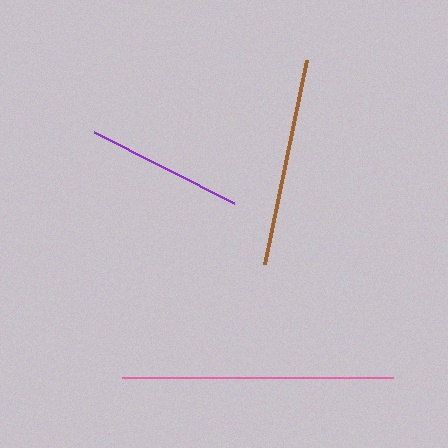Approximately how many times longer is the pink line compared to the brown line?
The pink line is approximately 1.3 times the length of the brown line.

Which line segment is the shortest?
The purple line is the shortest at approximately 156 pixels.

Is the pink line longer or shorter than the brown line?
The pink line is longer than the brown line.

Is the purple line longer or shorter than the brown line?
The brown line is longer than the purple line.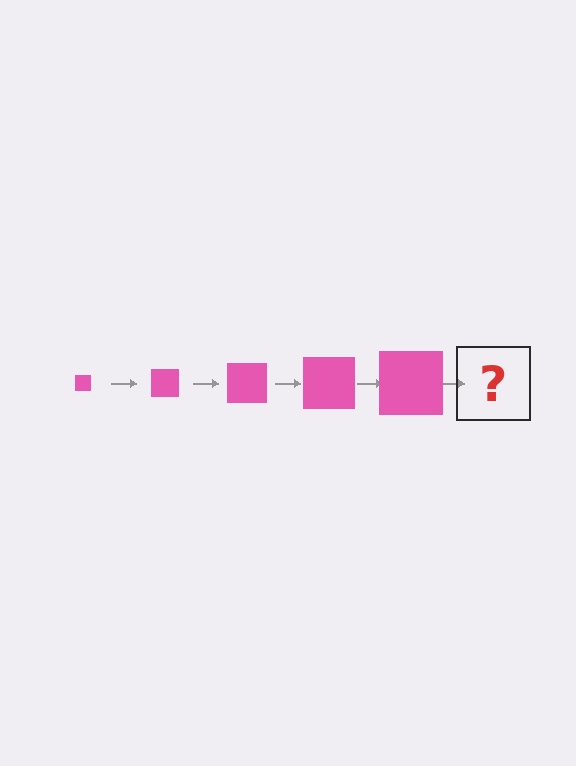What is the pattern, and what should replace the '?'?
The pattern is that the square gets progressively larger each step. The '?' should be a pink square, larger than the previous one.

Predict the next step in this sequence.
The next step is a pink square, larger than the previous one.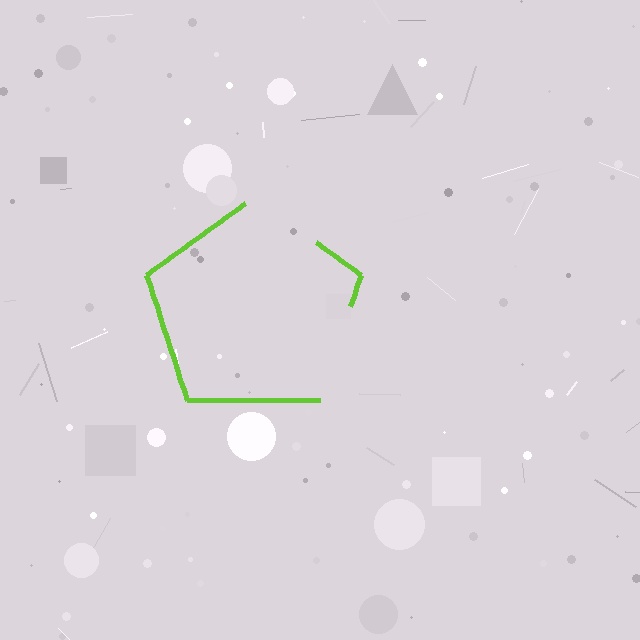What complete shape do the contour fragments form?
The contour fragments form a pentagon.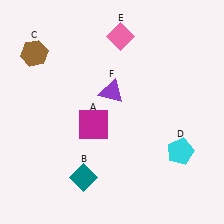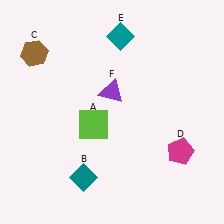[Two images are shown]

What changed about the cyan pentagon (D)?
In Image 1, D is cyan. In Image 2, it changed to magenta.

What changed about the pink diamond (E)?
In Image 1, E is pink. In Image 2, it changed to teal.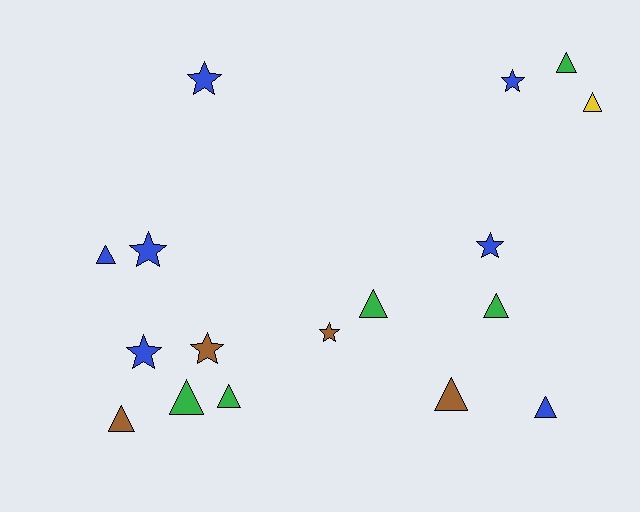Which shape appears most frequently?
Triangle, with 10 objects.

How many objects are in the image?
There are 17 objects.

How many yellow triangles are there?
There is 1 yellow triangle.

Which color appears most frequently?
Blue, with 7 objects.